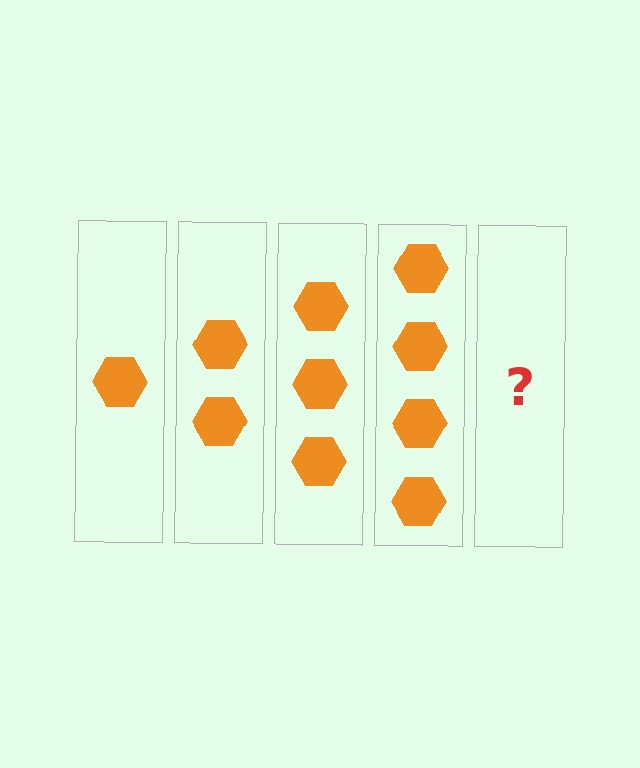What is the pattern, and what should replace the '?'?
The pattern is that each step adds one more hexagon. The '?' should be 5 hexagons.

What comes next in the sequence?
The next element should be 5 hexagons.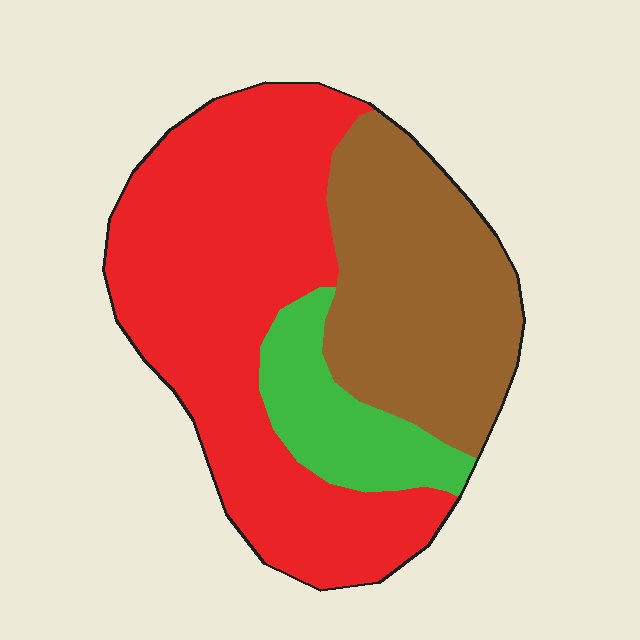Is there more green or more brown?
Brown.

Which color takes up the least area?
Green, at roughly 15%.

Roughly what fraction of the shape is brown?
Brown covers 32% of the shape.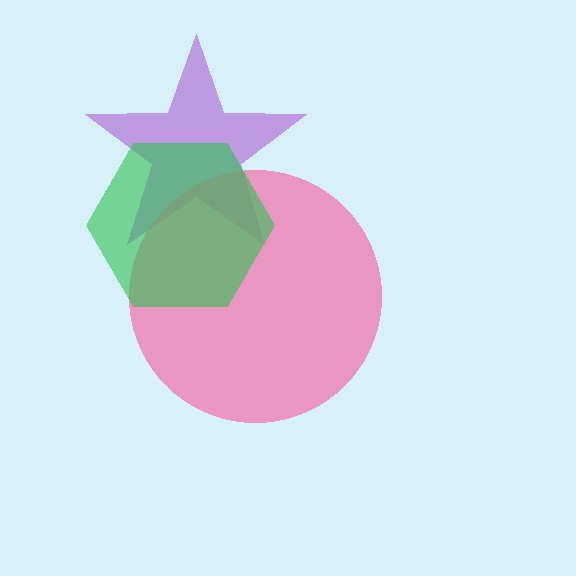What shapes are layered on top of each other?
The layered shapes are: a purple star, a pink circle, a green hexagon.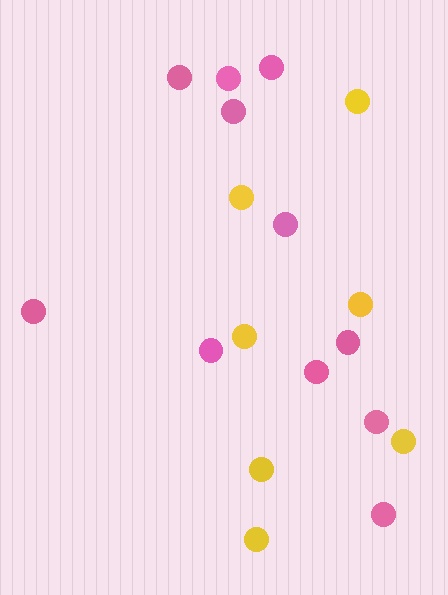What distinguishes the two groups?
There are 2 groups: one group of pink circles (11) and one group of yellow circles (7).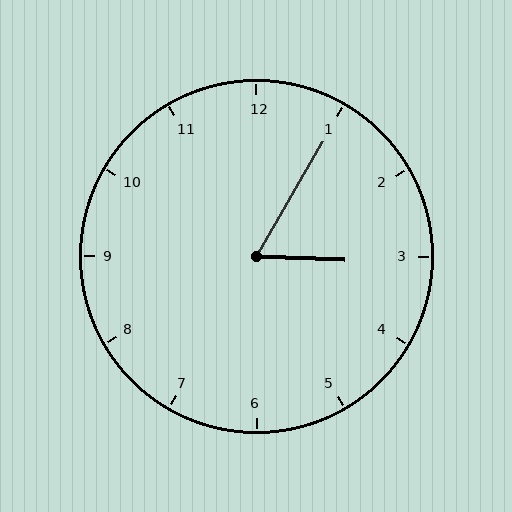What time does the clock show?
3:05.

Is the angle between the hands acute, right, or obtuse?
It is acute.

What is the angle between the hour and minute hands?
Approximately 62 degrees.